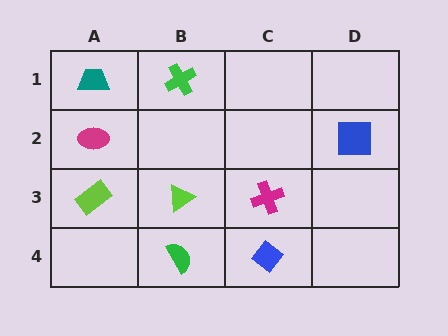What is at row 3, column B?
A lime triangle.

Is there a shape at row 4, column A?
No, that cell is empty.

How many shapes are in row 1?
2 shapes.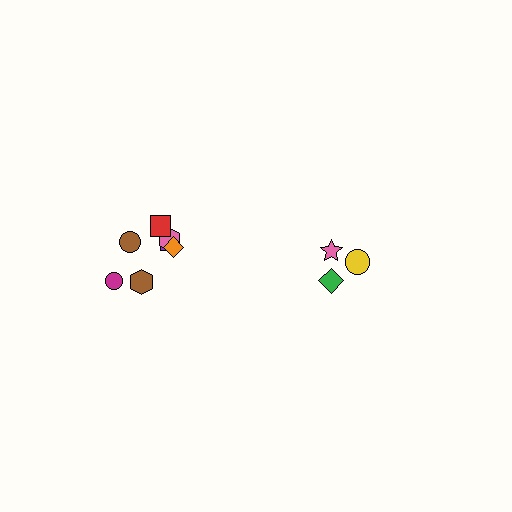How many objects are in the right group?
There are 3 objects.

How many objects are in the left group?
There are 7 objects.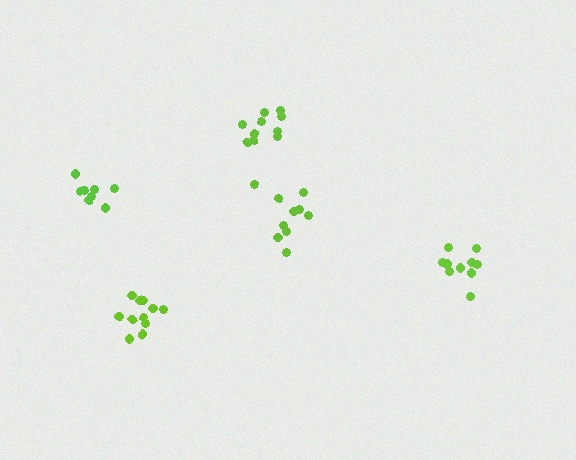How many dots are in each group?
Group 1: 10 dots, Group 2: 11 dots, Group 3: 10 dots, Group 4: 10 dots, Group 5: 8 dots (49 total).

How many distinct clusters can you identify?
There are 5 distinct clusters.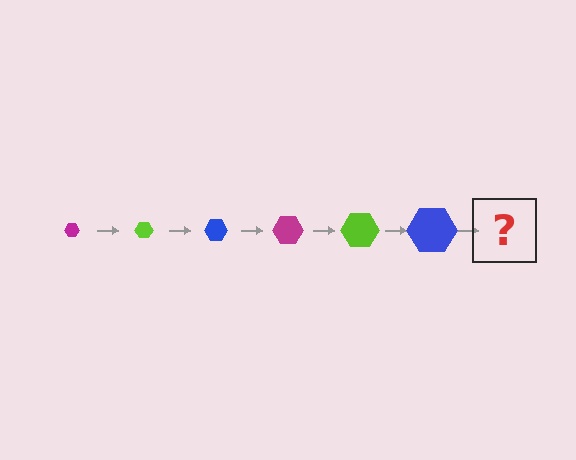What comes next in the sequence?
The next element should be a magenta hexagon, larger than the previous one.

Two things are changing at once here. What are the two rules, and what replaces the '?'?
The two rules are that the hexagon grows larger each step and the color cycles through magenta, lime, and blue. The '?' should be a magenta hexagon, larger than the previous one.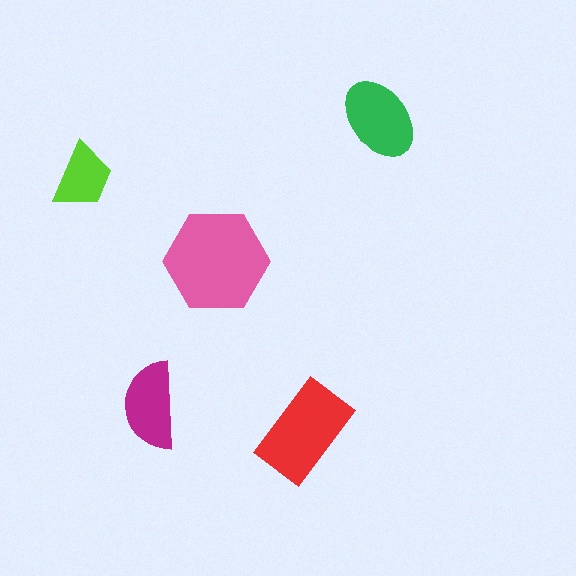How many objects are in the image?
There are 5 objects in the image.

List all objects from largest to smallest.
The pink hexagon, the red rectangle, the green ellipse, the magenta semicircle, the lime trapezoid.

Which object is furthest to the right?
The green ellipse is rightmost.